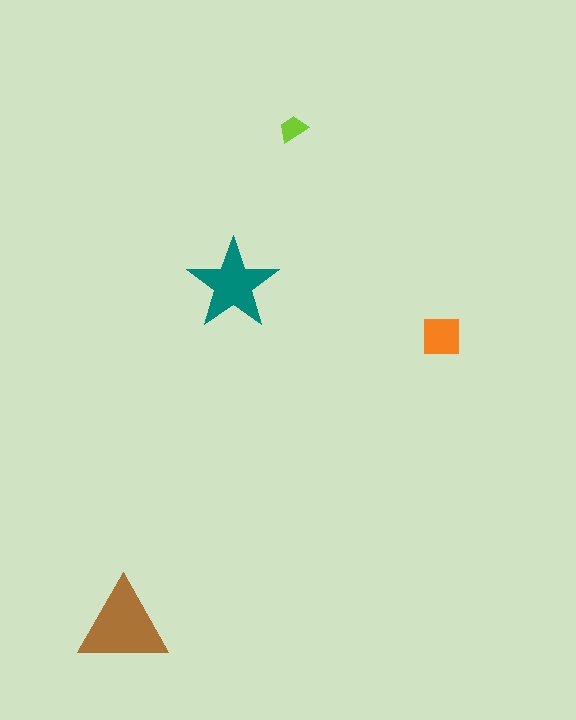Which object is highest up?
The lime trapezoid is topmost.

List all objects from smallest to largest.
The lime trapezoid, the orange square, the teal star, the brown triangle.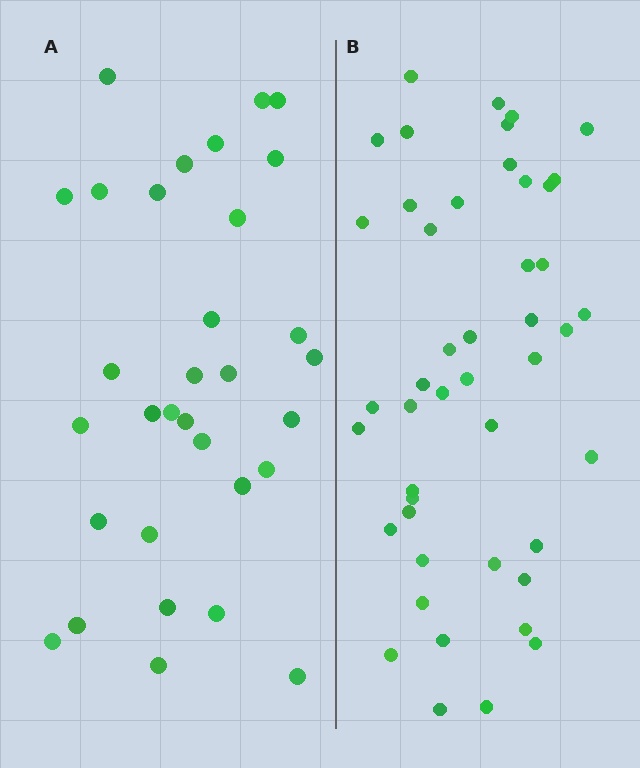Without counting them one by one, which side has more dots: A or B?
Region B (the right region) has more dots.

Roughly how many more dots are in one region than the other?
Region B has approximately 15 more dots than region A.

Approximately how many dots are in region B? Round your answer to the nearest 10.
About 50 dots. (The exact count is 46, which rounds to 50.)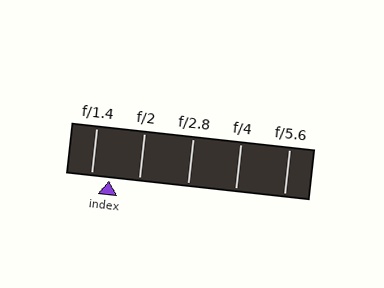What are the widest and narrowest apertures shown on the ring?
The widest aperture shown is f/1.4 and the narrowest is f/5.6.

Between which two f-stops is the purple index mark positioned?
The index mark is between f/1.4 and f/2.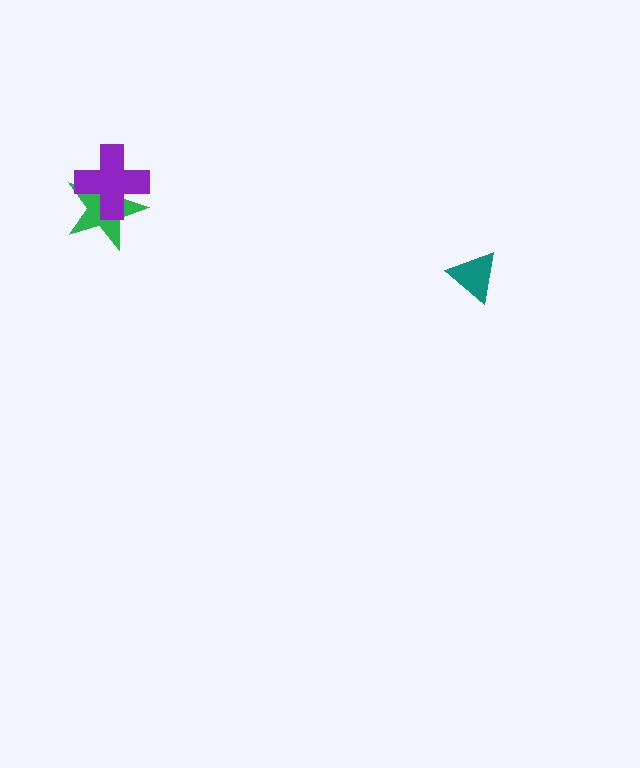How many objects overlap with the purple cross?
1 object overlaps with the purple cross.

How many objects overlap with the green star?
1 object overlaps with the green star.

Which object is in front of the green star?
The purple cross is in front of the green star.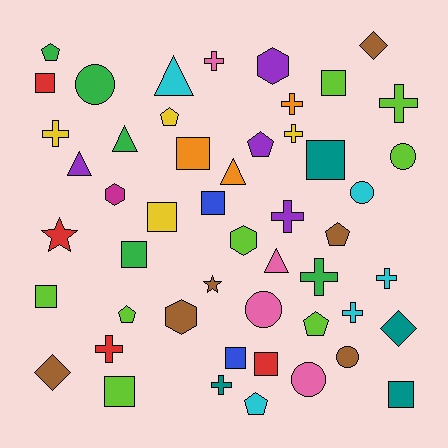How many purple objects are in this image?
There are 4 purple objects.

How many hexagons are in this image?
There are 4 hexagons.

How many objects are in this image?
There are 50 objects.